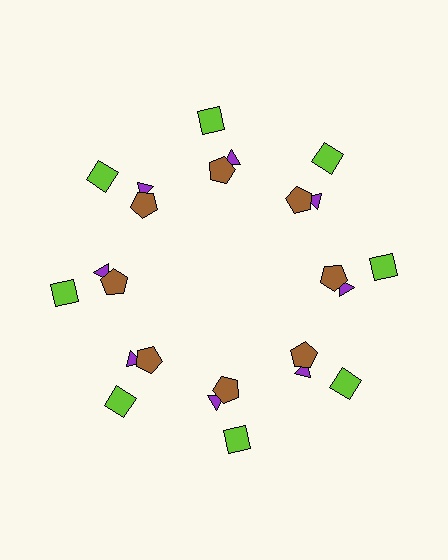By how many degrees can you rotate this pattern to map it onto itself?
The pattern maps onto itself every 45 degrees of rotation.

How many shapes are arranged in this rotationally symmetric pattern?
There are 24 shapes, arranged in 8 groups of 3.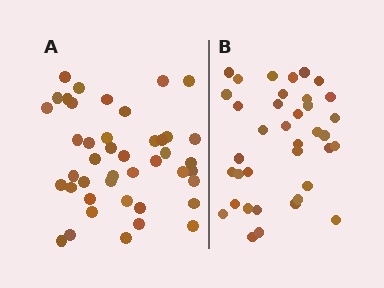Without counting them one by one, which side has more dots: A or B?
Region A (the left region) has more dots.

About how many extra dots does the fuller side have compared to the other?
Region A has about 6 more dots than region B.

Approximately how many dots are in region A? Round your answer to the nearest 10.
About 40 dots. (The exact count is 43, which rounds to 40.)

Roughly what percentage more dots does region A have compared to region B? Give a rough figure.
About 15% more.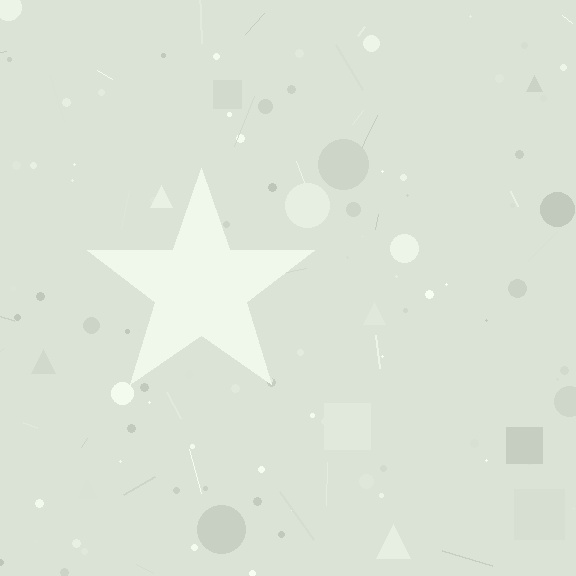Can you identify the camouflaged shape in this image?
The camouflaged shape is a star.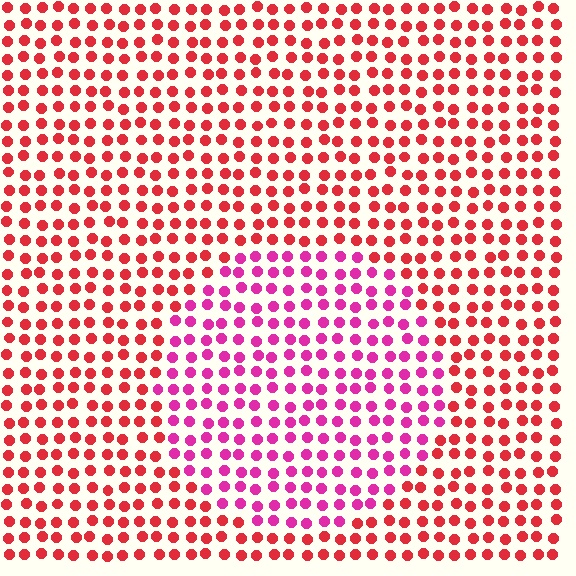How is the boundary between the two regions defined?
The boundary is defined purely by a slight shift in hue (about 37 degrees). Spacing, size, and orientation are identical on both sides.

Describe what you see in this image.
The image is filled with small red elements in a uniform arrangement. A circle-shaped region is visible where the elements are tinted to a slightly different hue, forming a subtle color boundary.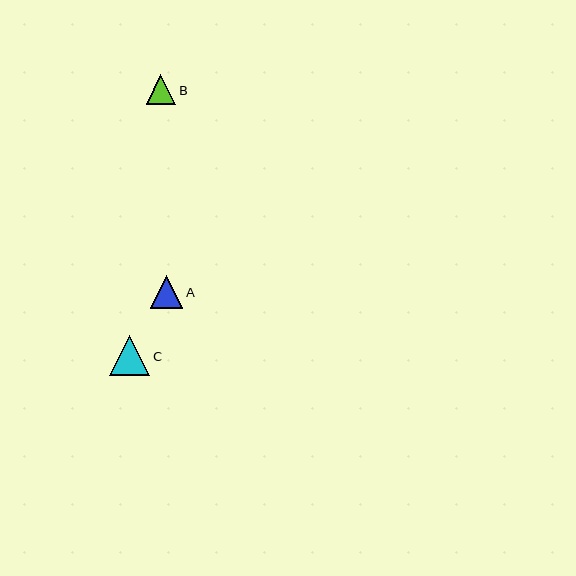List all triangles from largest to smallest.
From largest to smallest: C, A, B.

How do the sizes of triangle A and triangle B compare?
Triangle A and triangle B are approximately the same size.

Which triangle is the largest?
Triangle C is the largest with a size of approximately 40 pixels.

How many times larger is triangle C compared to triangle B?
Triangle C is approximately 1.4 times the size of triangle B.